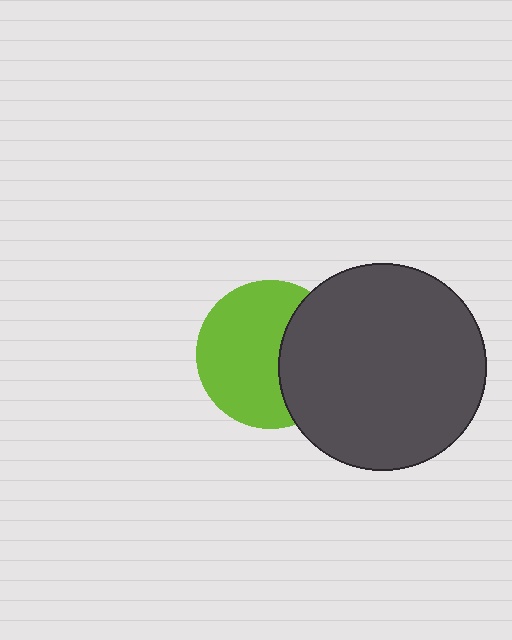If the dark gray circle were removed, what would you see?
You would see the complete lime circle.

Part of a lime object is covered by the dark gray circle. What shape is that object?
It is a circle.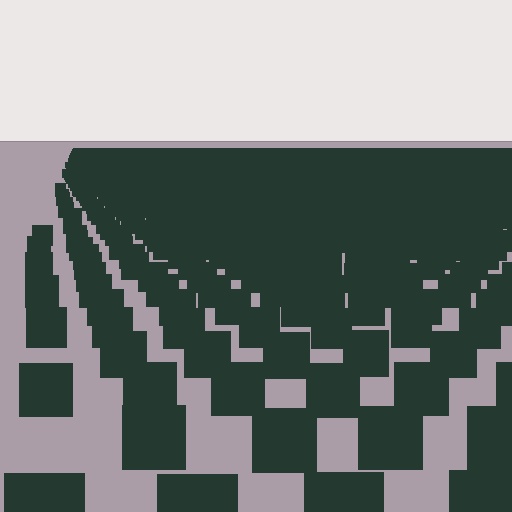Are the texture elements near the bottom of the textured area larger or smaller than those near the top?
Larger. Near the bottom, elements are closer to the viewer and appear at a bigger on-screen size.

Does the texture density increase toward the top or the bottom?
Density increases toward the top.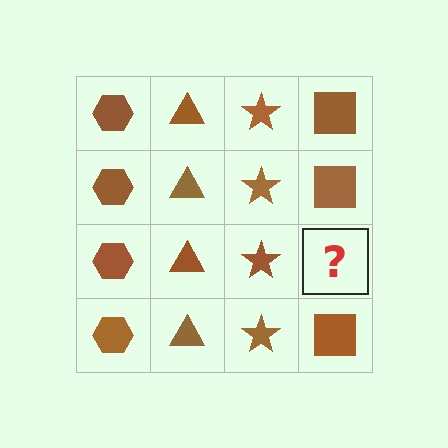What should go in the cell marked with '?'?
The missing cell should contain a brown square.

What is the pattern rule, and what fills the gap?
The rule is that each column has a consistent shape. The gap should be filled with a brown square.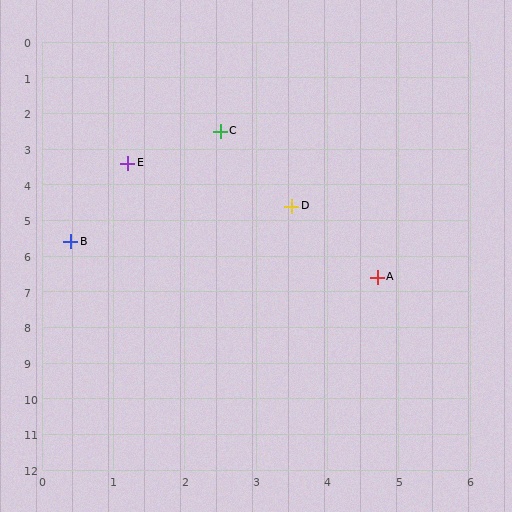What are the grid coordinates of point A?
Point A is at approximately (4.7, 6.6).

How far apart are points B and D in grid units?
Points B and D are about 3.3 grid units apart.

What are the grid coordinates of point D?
Point D is at approximately (3.5, 4.6).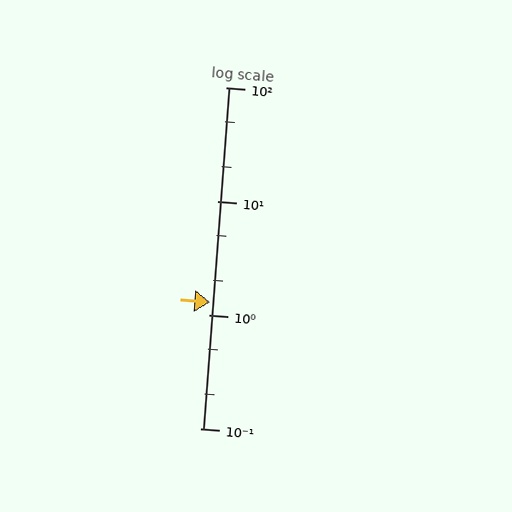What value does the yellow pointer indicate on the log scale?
The pointer indicates approximately 1.3.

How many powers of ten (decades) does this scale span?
The scale spans 3 decades, from 0.1 to 100.